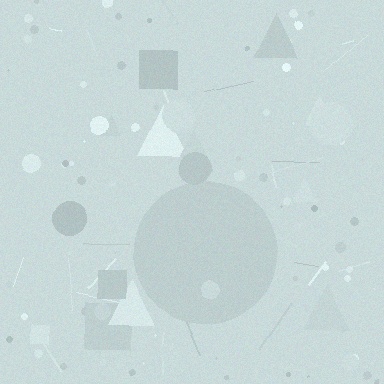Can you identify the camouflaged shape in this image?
The camouflaged shape is a circle.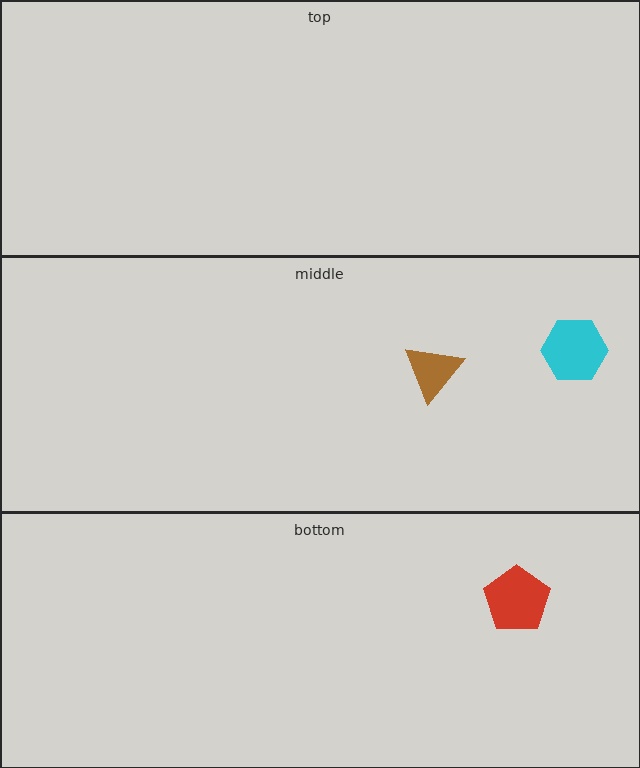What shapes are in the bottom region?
The red pentagon.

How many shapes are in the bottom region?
1.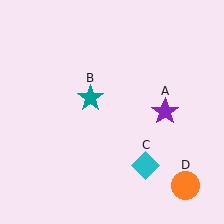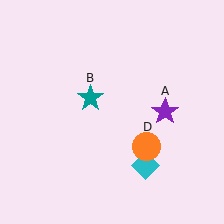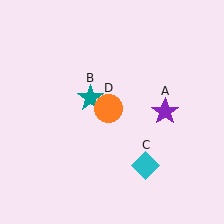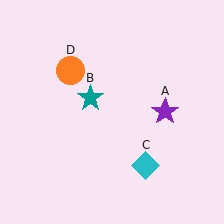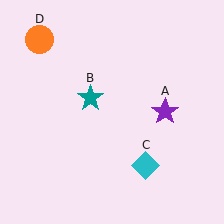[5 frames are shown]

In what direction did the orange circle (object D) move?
The orange circle (object D) moved up and to the left.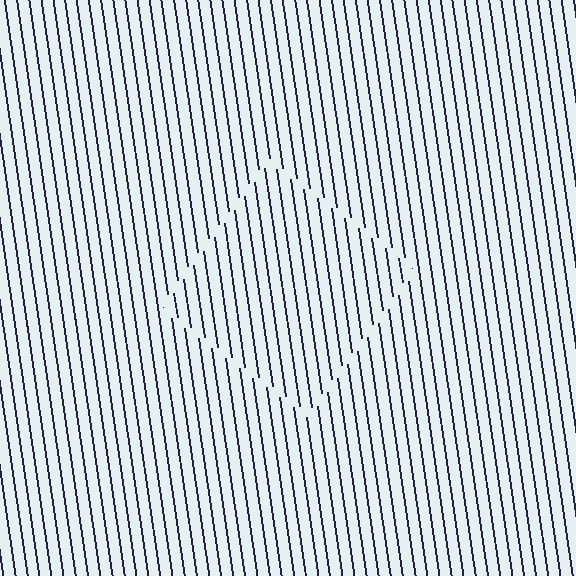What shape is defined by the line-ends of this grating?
An illusory square. The interior of the shape contains the same grating, shifted by half a period — the contour is defined by the phase discontinuity where line-ends from the inner and outer gratings abut.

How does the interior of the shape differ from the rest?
The interior of the shape contains the same grating, shifted by half a period — the contour is defined by the phase discontinuity where line-ends from the inner and outer gratings abut.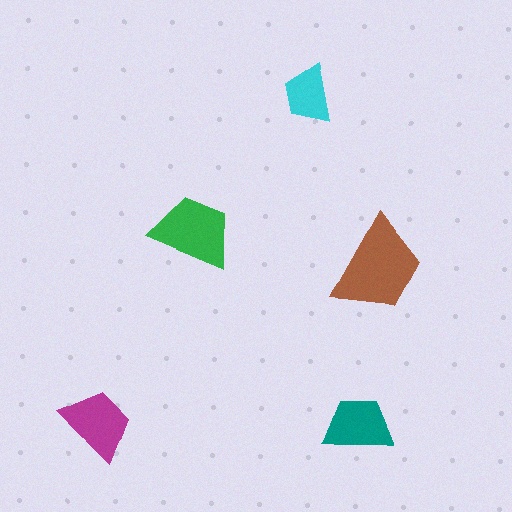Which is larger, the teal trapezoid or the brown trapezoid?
The brown one.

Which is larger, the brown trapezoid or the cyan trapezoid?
The brown one.